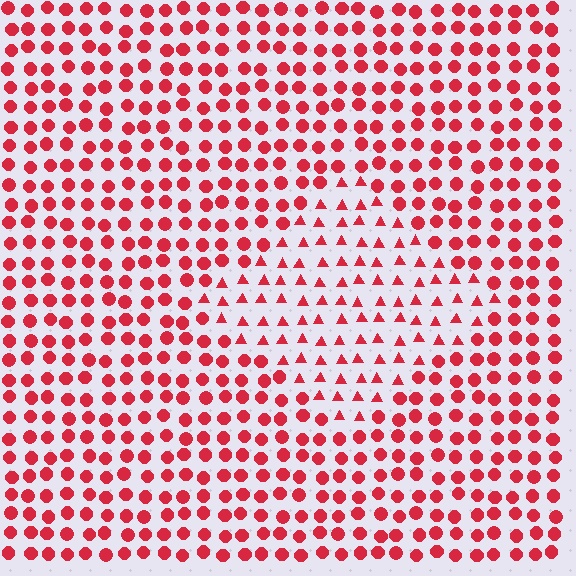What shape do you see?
I see a diamond.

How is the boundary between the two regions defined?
The boundary is defined by a change in element shape: triangles inside vs. circles outside. All elements share the same color and spacing.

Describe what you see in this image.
The image is filled with small red elements arranged in a uniform grid. A diamond-shaped region contains triangles, while the surrounding area contains circles. The boundary is defined purely by the change in element shape.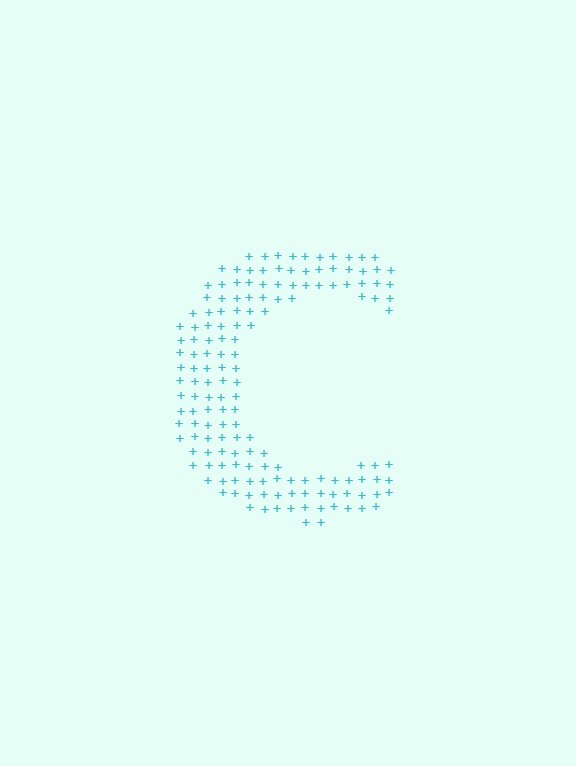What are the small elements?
The small elements are plus signs.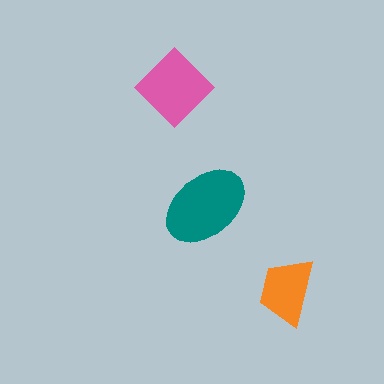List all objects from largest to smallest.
The teal ellipse, the pink diamond, the orange trapezoid.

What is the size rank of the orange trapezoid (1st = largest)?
3rd.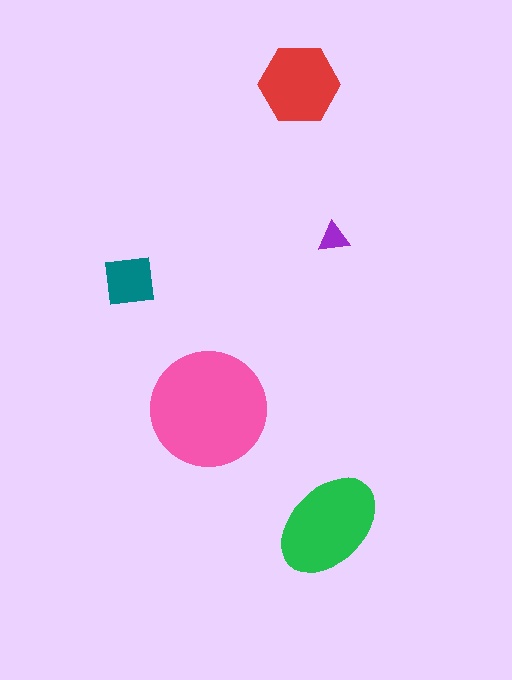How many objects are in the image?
There are 5 objects in the image.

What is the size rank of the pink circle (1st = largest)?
1st.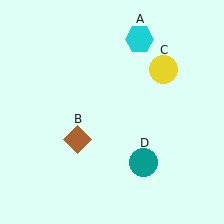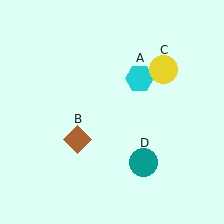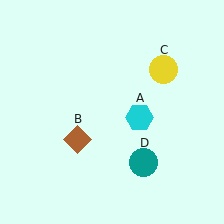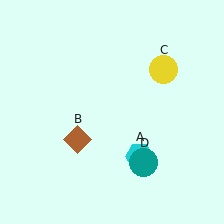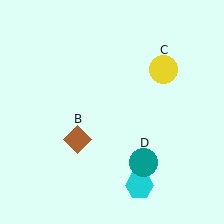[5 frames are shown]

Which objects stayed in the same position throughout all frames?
Brown diamond (object B) and yellow circle (object C) and teal circle (object D) remained stationary.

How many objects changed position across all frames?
1 object changed position: cyan hexagon (object A).